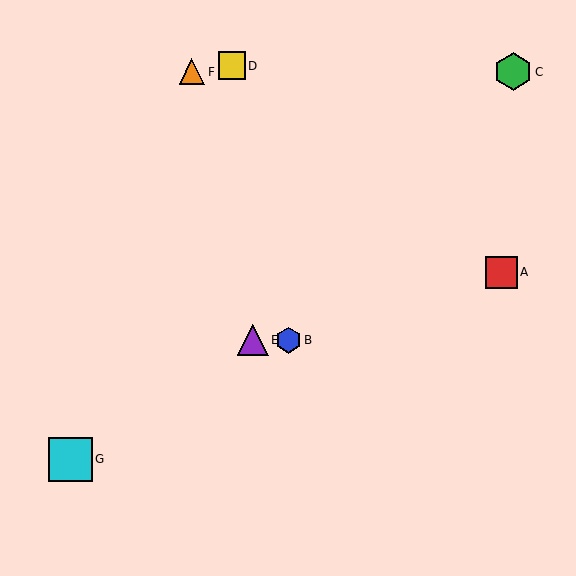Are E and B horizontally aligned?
Yes, both are at y≈340.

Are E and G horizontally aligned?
No, E is at y≈340 and G is at y≈459.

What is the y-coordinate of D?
Object D is at y≈66.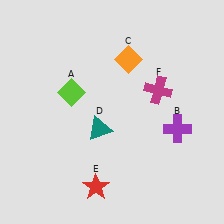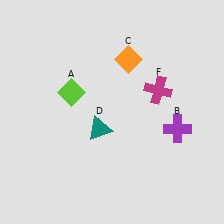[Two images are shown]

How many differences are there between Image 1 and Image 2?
There is 1 difference between the two images.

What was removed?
The red star (E) was removed in Image 2.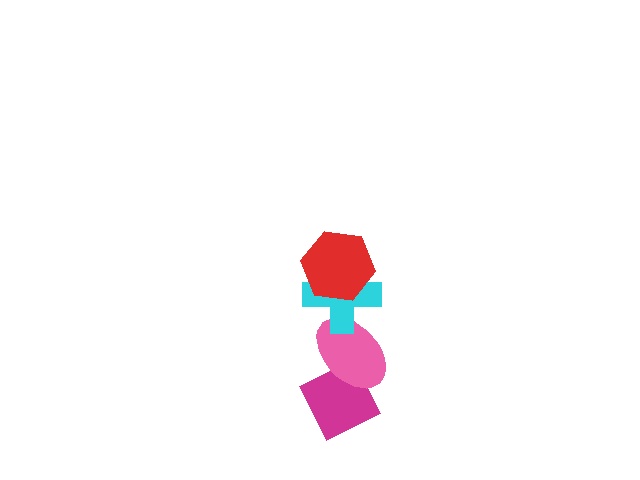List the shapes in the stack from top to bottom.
From top to bottom: the red hexagon, the cyan cross, the pink ellipse, the magenta diamond.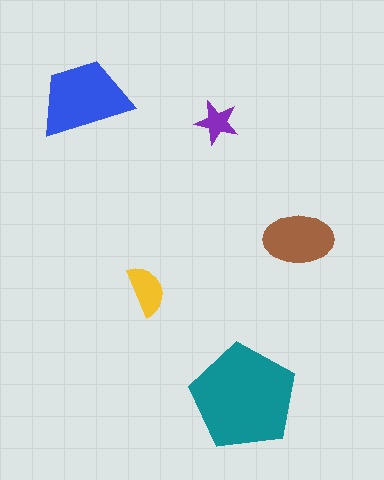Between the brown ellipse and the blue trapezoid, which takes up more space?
The blue trapezoid.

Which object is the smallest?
The purple star.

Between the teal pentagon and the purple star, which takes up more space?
The teal pentagon.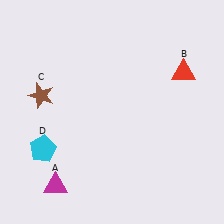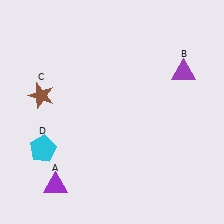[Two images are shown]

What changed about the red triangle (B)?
In Image 1, B is red. In Image 2, it changed to purple.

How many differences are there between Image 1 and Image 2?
There are 2 differences between the two images.